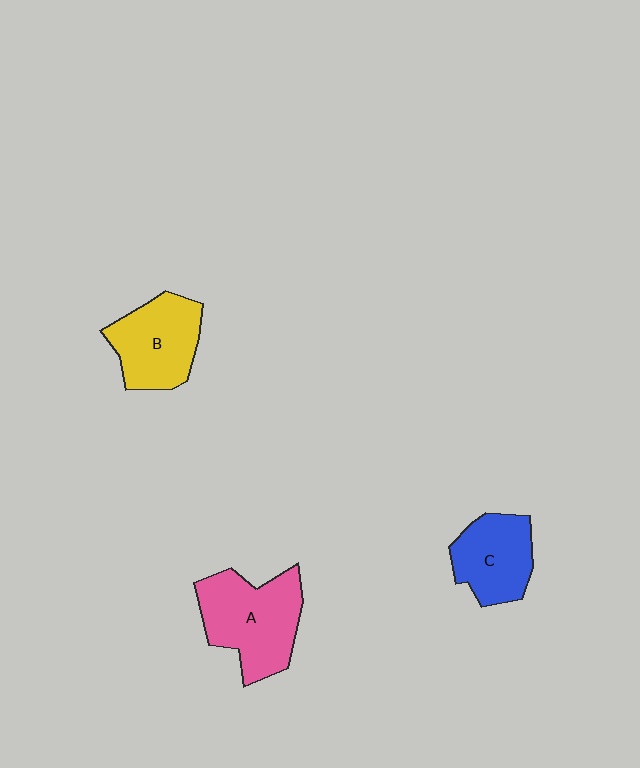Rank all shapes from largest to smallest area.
From largest to smallest: A (pink), B (yellow), C (blue).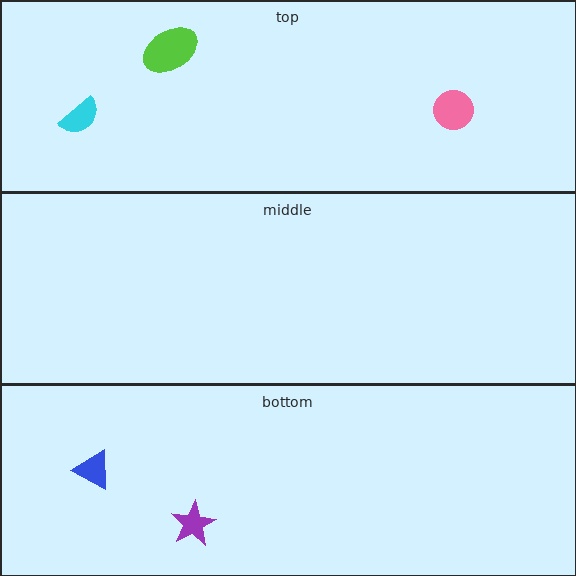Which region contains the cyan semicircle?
The top region.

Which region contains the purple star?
The bottom region.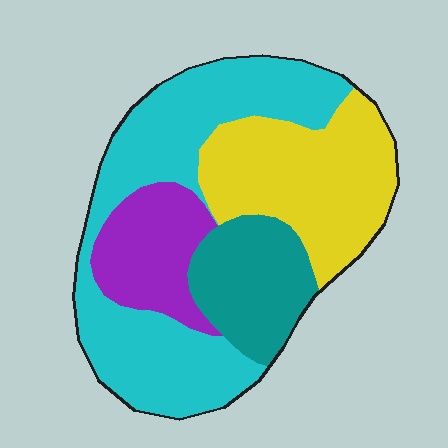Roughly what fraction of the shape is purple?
Purple covers about 15% of the shape.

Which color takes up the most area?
Cyan, at roughly 40%.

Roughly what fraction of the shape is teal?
Teal takes up about one sixth (1/6) of the shape.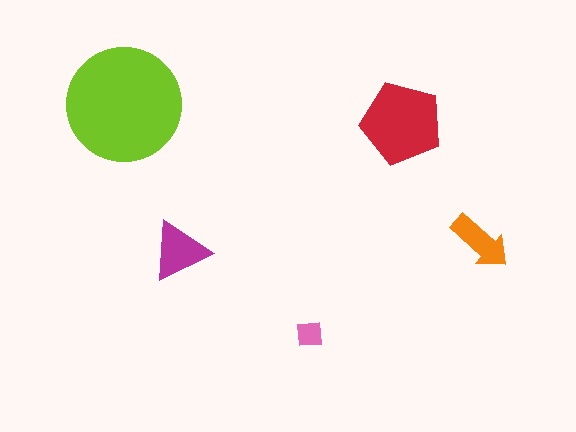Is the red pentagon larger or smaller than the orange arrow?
Larger.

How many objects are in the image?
There are 5 objects in the image.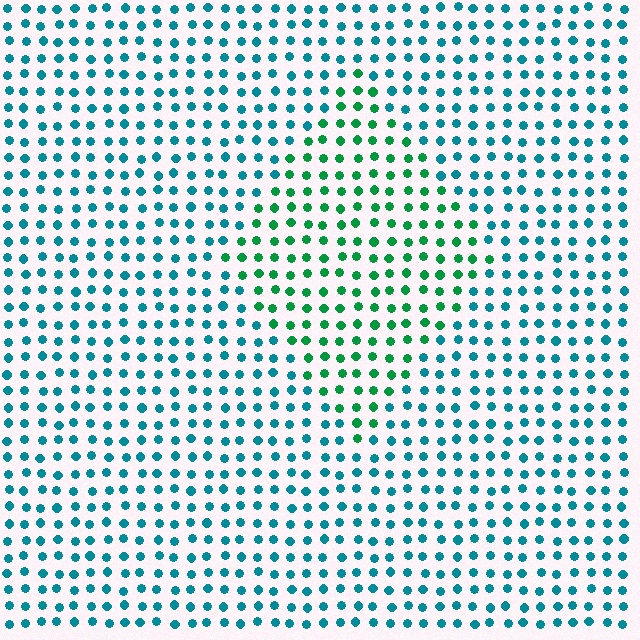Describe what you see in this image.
The image is filled with small teal elements in a uniform arrangement. A diamond-shaped region is visible where the elements are tinted to a slightly different hue, forming a subtle color boundary.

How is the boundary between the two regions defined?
The boundary is defined purely by a slight shift in hue (about 41 degrees). Spacing, size, and orientation are identical on both sides.